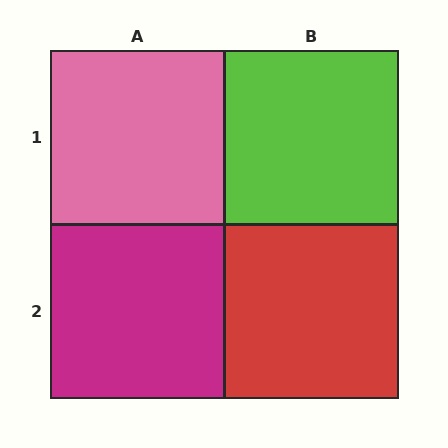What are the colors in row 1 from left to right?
Pink, lime.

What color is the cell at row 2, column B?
Red.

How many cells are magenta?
1 cell is magenta.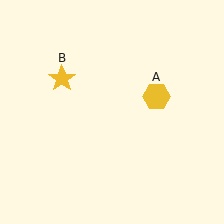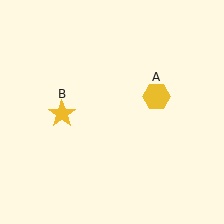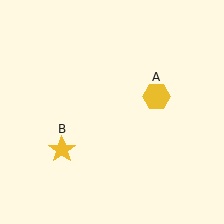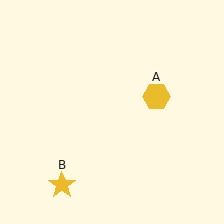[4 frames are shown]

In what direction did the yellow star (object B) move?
The yellow star (object B) moved down.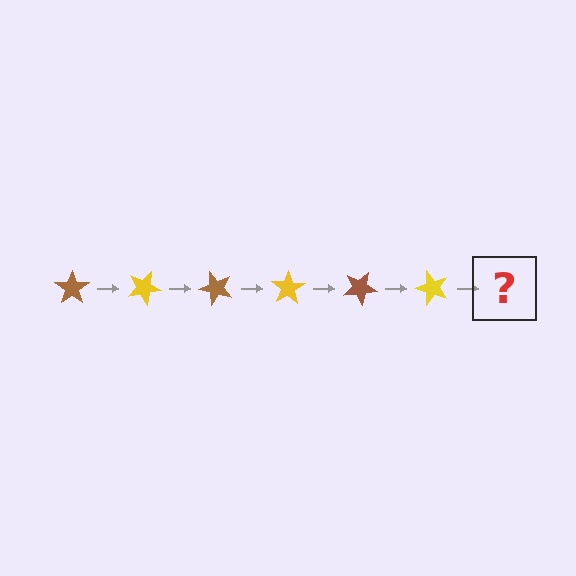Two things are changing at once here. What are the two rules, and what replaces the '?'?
The two rules are that it rotates 25 degrees each step and the color cycles through brown and yellow. The '?' should be a brown star, rotated 150 degrees from the start.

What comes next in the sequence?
The next element should be a brown star, rotated 150 degrees from the start.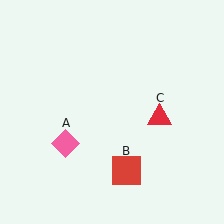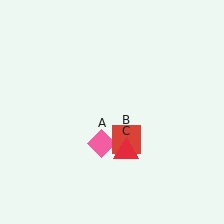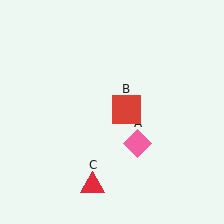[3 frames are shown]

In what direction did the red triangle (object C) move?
The red triangle (object C) moved down and to the left.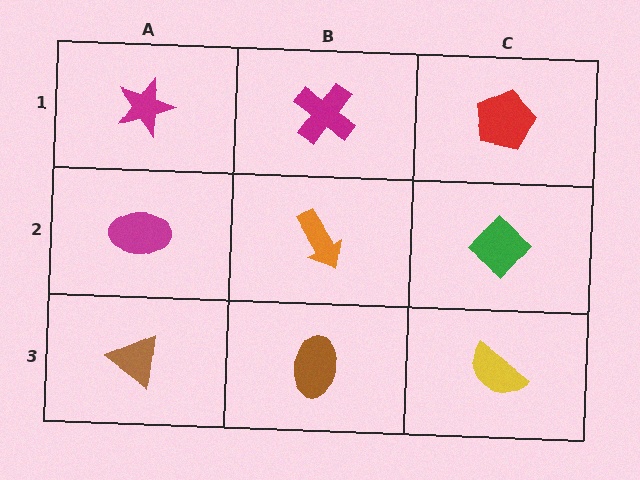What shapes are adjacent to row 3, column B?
An orange arrow (row 2, column B), a brown triangle (row 3, column A), a yellow semicircle (row 3, column C).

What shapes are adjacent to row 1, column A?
A magenta ellipse (row 2, column A), a magenta cross (row 1, column B).